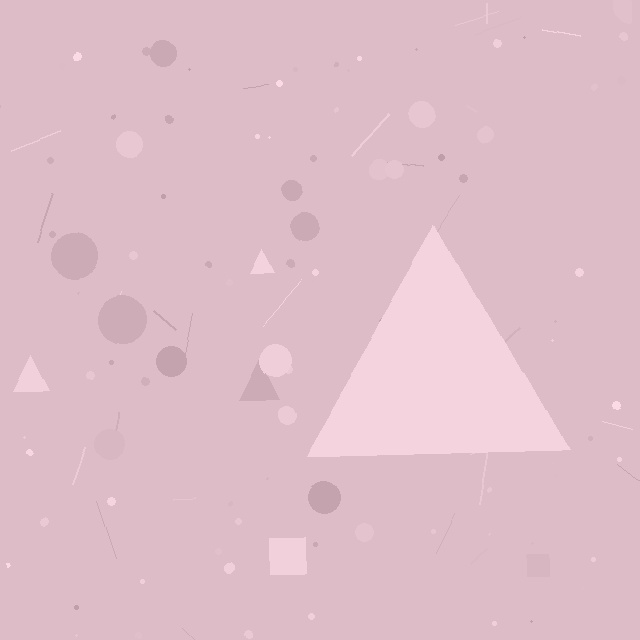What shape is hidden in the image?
A triangle is hidden in the image.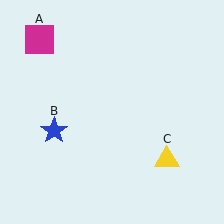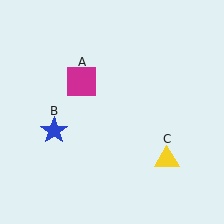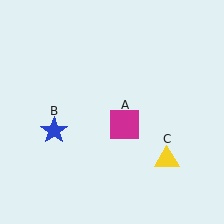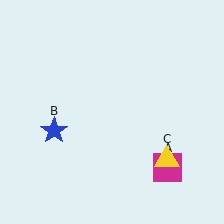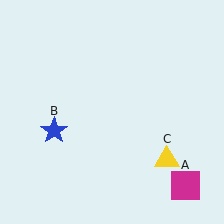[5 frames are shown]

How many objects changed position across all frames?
1 object changed position: magenta square (object A).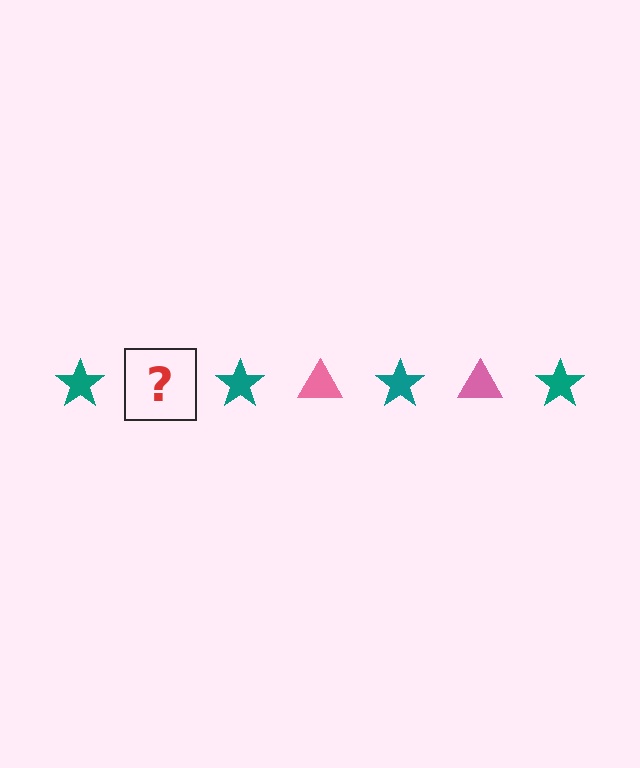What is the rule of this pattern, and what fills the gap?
The rule is that the pattern alternates between teal star and pink triangle. The gap should be filled with a pink triangle.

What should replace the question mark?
The question mark should be replaced with a pink triangle.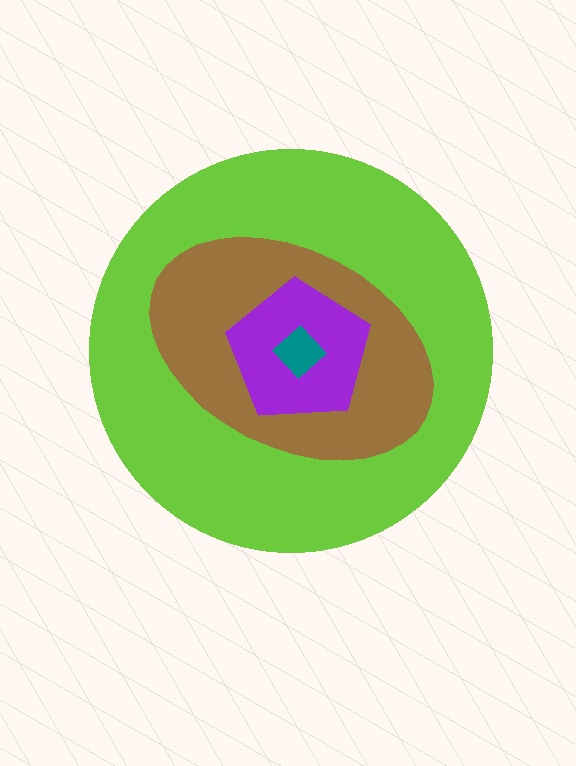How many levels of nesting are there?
4.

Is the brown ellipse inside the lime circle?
Yes.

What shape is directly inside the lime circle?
The brown ellipse.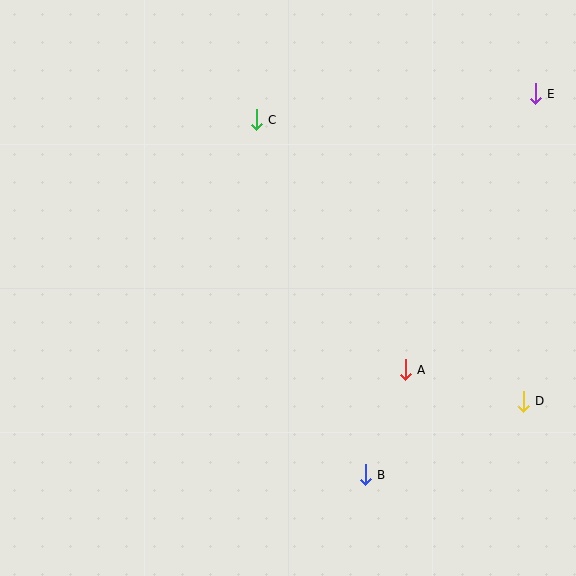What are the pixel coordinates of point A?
Point A is at (405, 370).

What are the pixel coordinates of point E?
Point E is at (535, 94).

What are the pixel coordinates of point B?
Point B is at (365, 475).